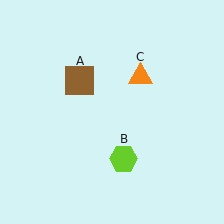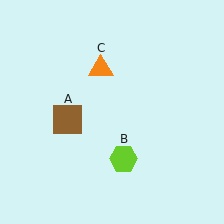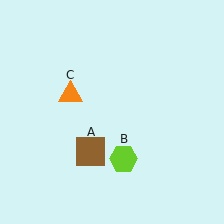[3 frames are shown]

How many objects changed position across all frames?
2 objects changed position: brown square (object A), orange triangle (object C).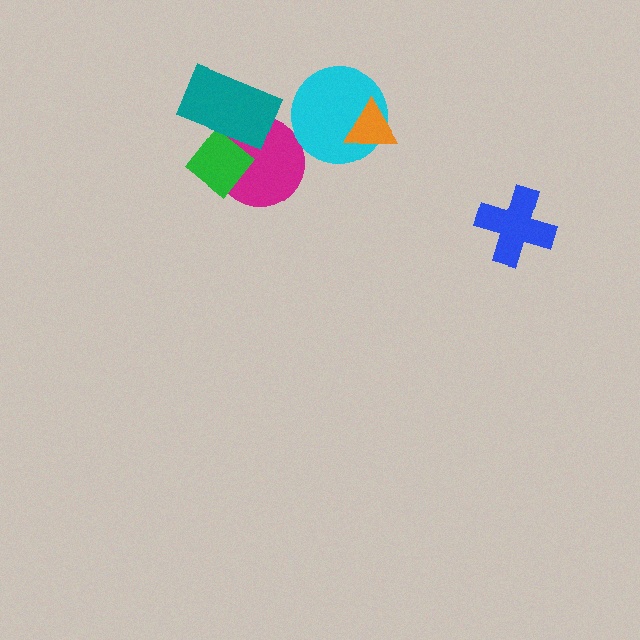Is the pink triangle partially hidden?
Yes, it is partially covered by another shape.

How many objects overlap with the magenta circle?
3 objects overlap with the magenta circle.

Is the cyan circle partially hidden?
Yes, it is partially covered by another shape.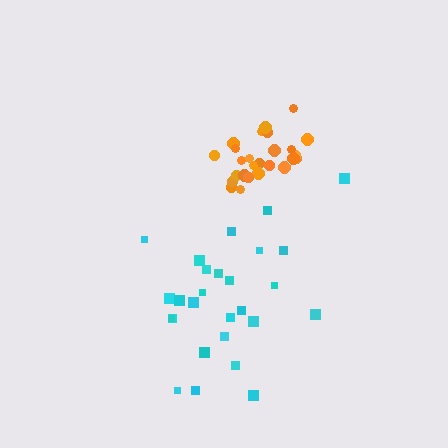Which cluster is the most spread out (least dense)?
Cyan.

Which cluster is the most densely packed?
Orange.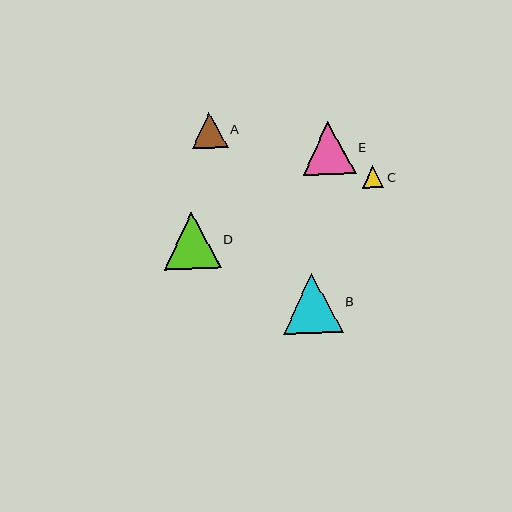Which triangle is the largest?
Triangle B is the largest with a size of approximately 60 pixels.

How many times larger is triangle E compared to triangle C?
Triangle E is approximately 2.5 times the size of triangle C.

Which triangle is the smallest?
Triangle C is the smallest with a size of approximately 21 pixels.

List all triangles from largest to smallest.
From largest to smallest: B, D, E, A, C.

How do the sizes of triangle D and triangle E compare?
Triangle D and triangle E are approximately the same size.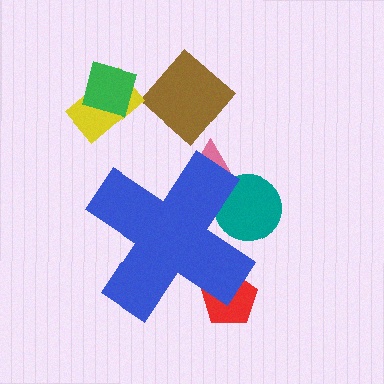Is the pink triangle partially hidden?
Yes, the pink triangle is partially hidden behind the blue cross.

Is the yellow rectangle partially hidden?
No, the yellow rectangle is fully visible.